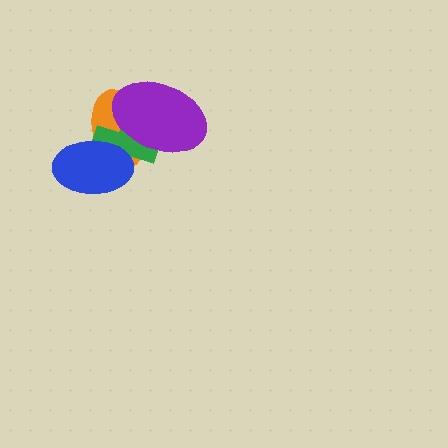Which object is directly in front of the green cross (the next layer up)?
The blue ellipse is directly in front of the green cross.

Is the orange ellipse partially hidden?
Yes, it is partially covered by another shape.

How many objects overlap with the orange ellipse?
3 objects overlap with the orange ellipse.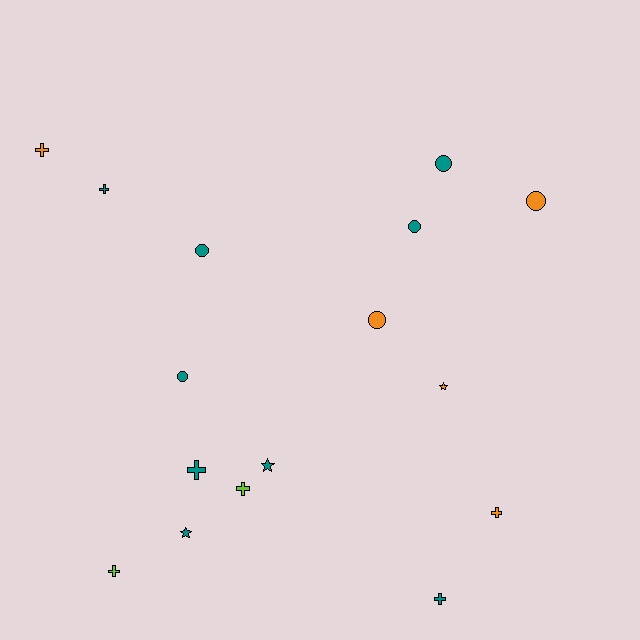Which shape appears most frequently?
Cross, with 7 objects.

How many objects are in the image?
There are 16 objects.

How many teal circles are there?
There are 4 teal circles.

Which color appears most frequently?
Teal, with 9 objects.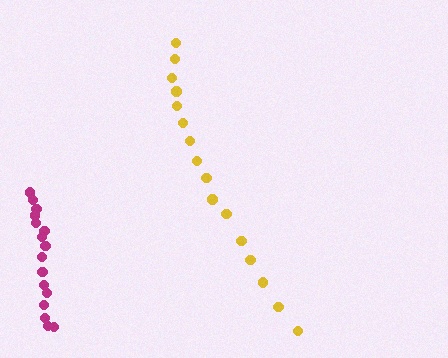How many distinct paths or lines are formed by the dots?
There are 2 distinct paths.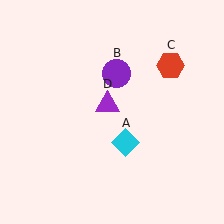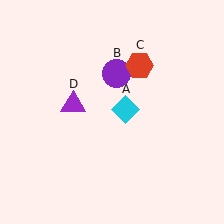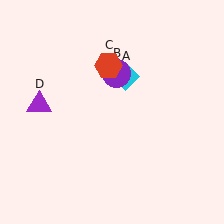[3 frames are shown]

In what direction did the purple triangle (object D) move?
The purple triangle (object D) moved left.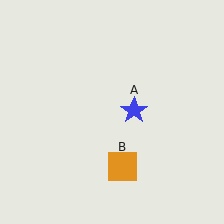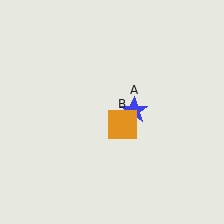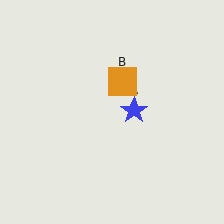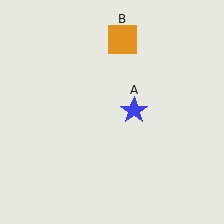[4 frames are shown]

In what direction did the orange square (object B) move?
The orange square (object B) moved up.